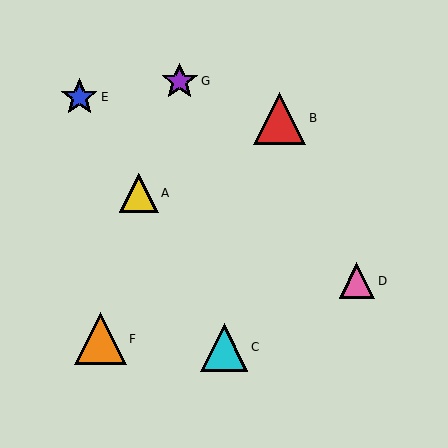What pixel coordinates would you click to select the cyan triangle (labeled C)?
Click at (224, 347) to select the cyan triangle C.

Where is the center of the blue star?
The center of the blue star is at (79, 97).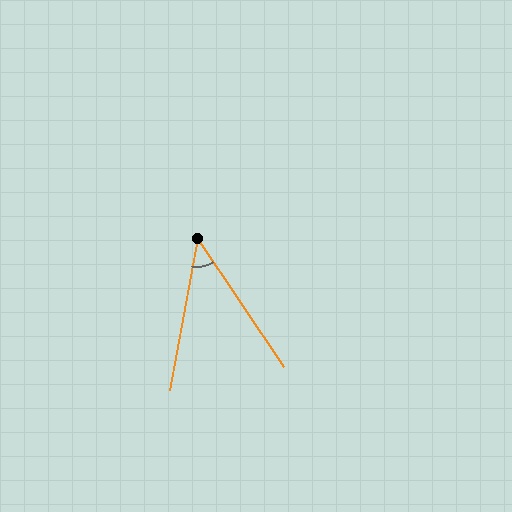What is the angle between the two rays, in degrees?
Approximately 44 degrees.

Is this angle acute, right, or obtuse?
It is acute.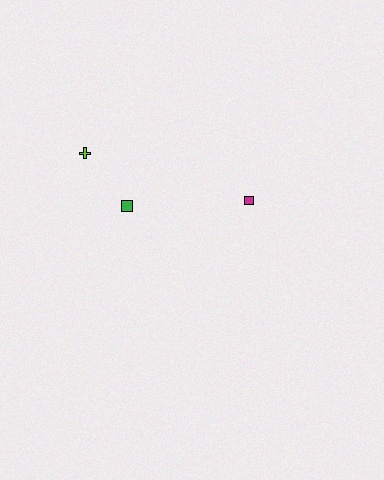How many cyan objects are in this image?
There are no cyan objects.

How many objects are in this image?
There are 3 objects.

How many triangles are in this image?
There are no triangles.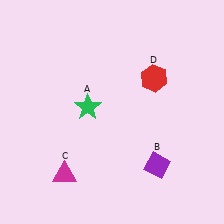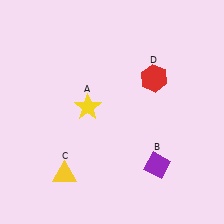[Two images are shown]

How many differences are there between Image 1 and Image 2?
There are 2 differences between the two images.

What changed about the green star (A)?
In Image 1, A is green. In Image 2, it changed to yellow.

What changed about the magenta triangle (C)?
In Image 1, C is magenta. In Image 2, it changed to yellow.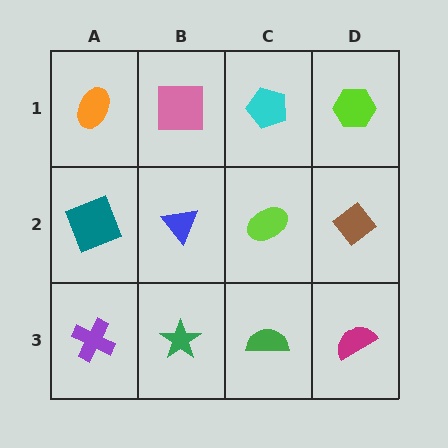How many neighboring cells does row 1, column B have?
3.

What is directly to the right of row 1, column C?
A lime hexagon.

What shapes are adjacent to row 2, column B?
A pink square (row 1, column B), a green star (row 3, column B), a teal square (row 2, column A), a lime ellipse (row 2, column C).